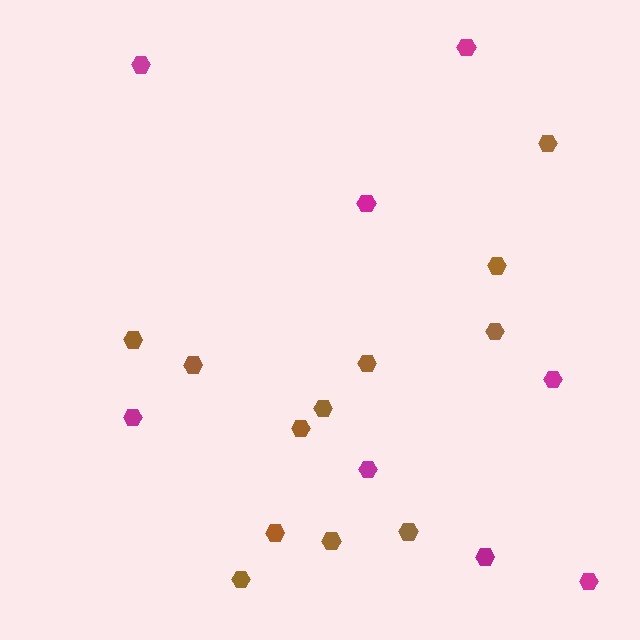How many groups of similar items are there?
There are 2 groups: one group of brown hexagons (12) and one group of magenta hexagons (8).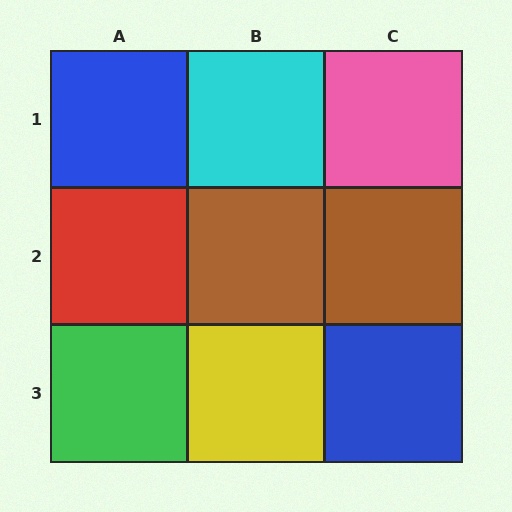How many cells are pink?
1 cell is pink.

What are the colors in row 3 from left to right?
Green, yellow, blue.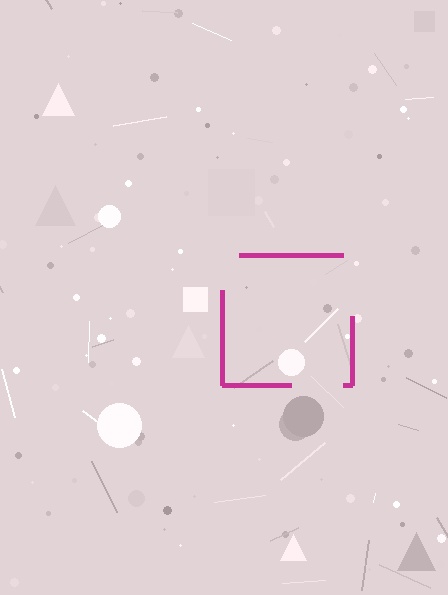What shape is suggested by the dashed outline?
The dashed outline suggests a square.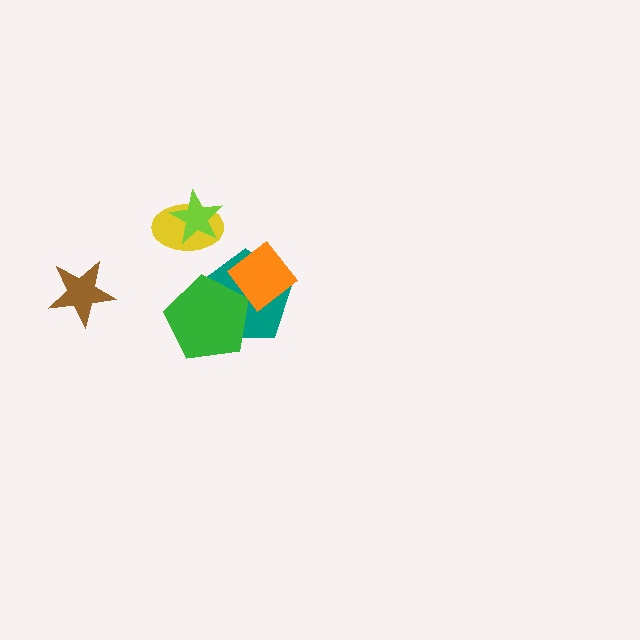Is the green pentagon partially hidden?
Yes, it is partially covered by another shape.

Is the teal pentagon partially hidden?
Yes, it is partially covered by another shape.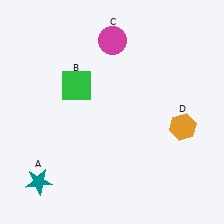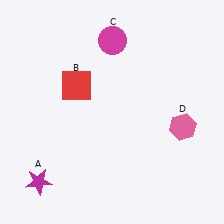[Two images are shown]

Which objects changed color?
A changed from teal to magenta. B changed from green to red. D changed from orange to pink.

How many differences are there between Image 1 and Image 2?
There are 3 differences between the two images.